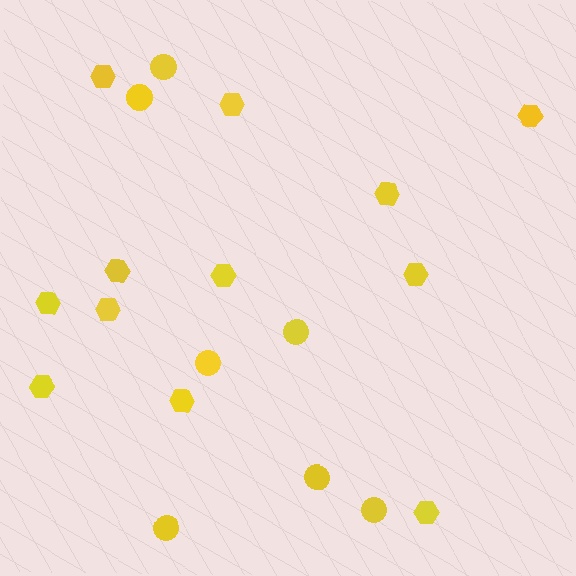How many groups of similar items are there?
There are 2 groups: one group of hexagons (12) and one group of circles (7).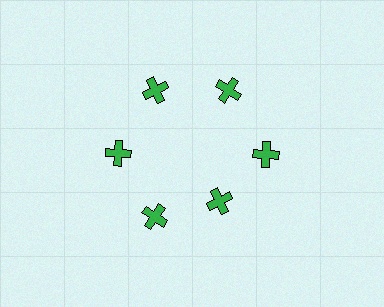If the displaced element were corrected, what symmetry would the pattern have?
It would have 6-fold rotational symmetry — the pattern would map onto itself every 60 degrees.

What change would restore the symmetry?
The symmetry would be restored by moving it outward, back onto the ring so that all 6 crosses sit at equal angles and equal distance from the center.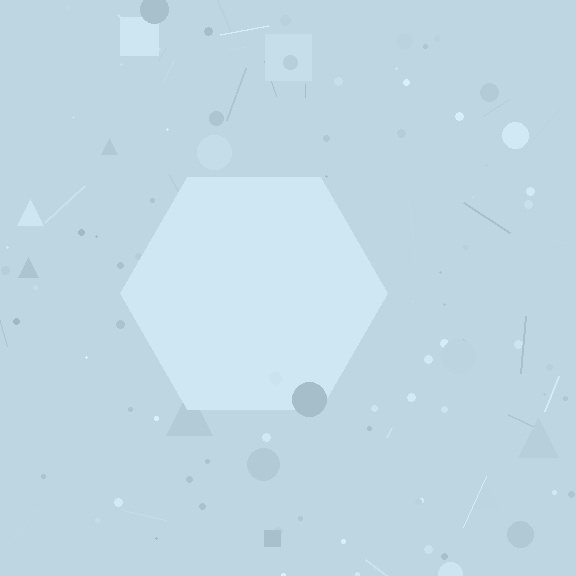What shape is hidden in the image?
A hexagon is hidden in the image.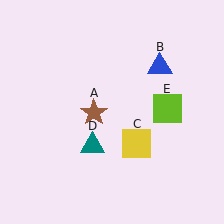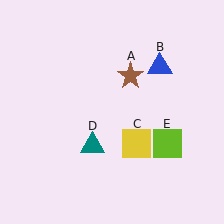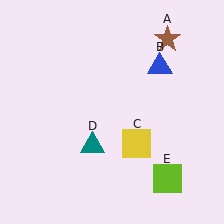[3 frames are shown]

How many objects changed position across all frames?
2 objects changed position: brown star (object A), lime square (object E).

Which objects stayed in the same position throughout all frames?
Blue triangle (object B) and yellow square (object C) and teal triangle (object D) remained stationary.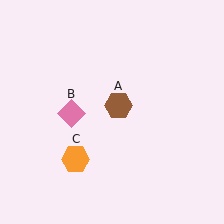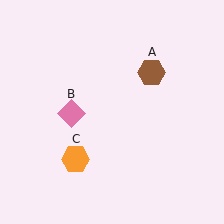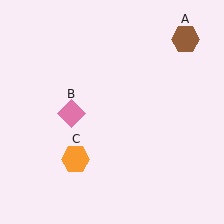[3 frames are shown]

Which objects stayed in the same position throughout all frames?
Pink diamond (object B) and orange hexagon (object C) remained stationary.